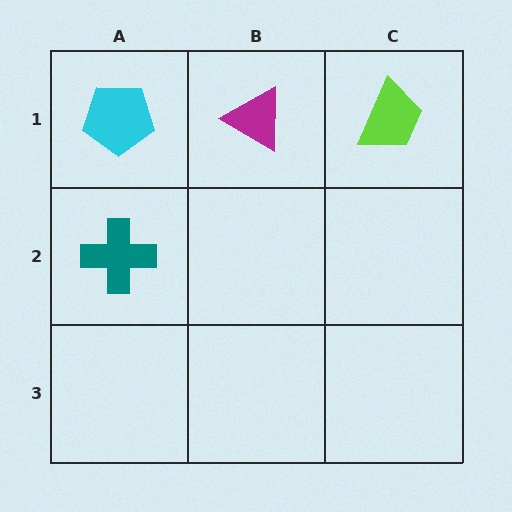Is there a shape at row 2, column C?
No, that cell is empty.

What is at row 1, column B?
A magenta triangle.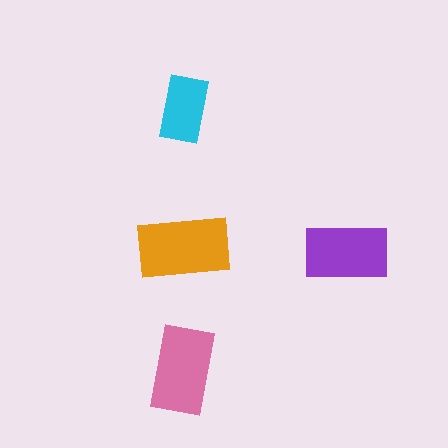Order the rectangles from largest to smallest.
the orange one, the pink one, the purple one, the cyan one.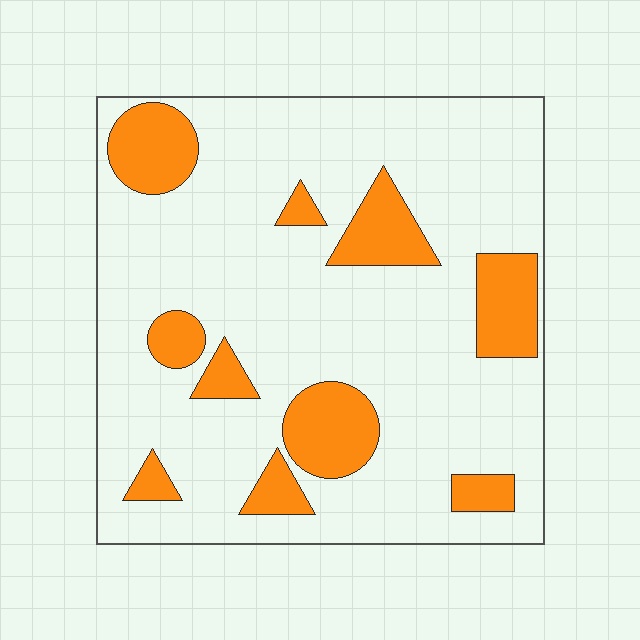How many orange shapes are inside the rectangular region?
10.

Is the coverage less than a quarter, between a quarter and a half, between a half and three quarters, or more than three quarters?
Less than a quarter.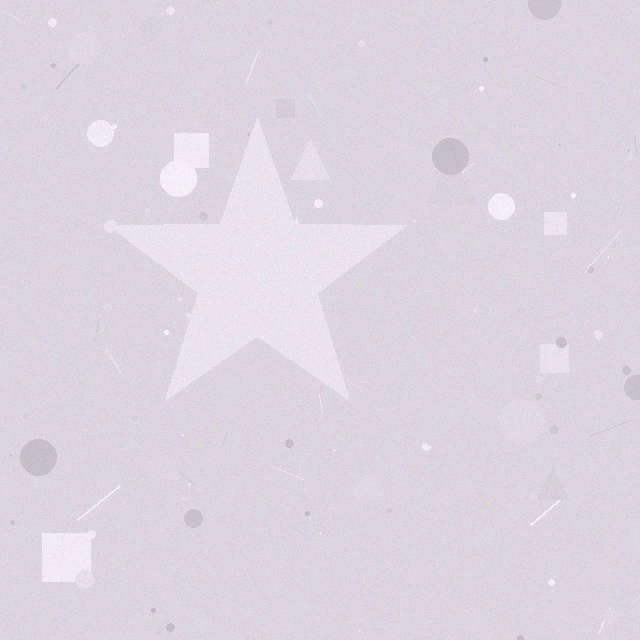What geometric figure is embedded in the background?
A star is embedded in the background.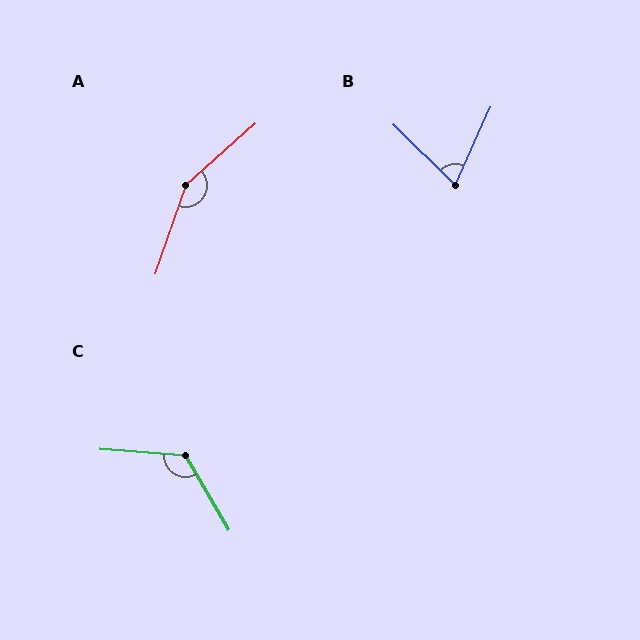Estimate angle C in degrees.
Approximately 125 degrees.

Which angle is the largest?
A, at approximately 151 degrees.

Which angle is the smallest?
B, at approximately 70 degrees.